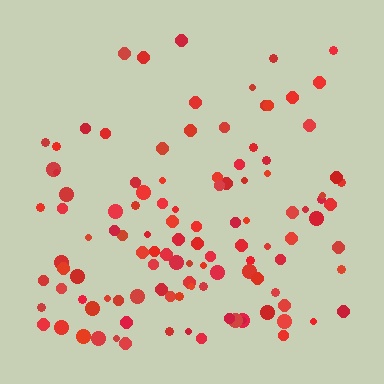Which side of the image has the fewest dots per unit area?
The top.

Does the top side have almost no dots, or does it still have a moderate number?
Still a moderate number, just noticeably fewer than the bottom.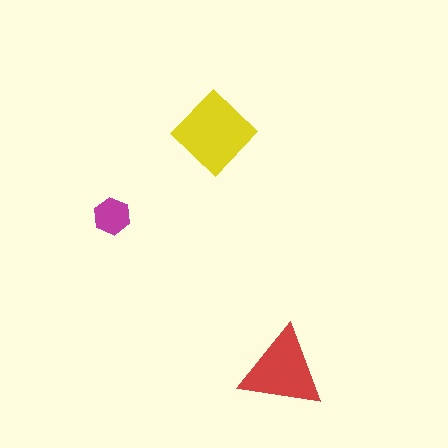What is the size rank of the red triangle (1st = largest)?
2nd.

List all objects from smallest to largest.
The magenta hexagon, the red triangle, the yellow diamond.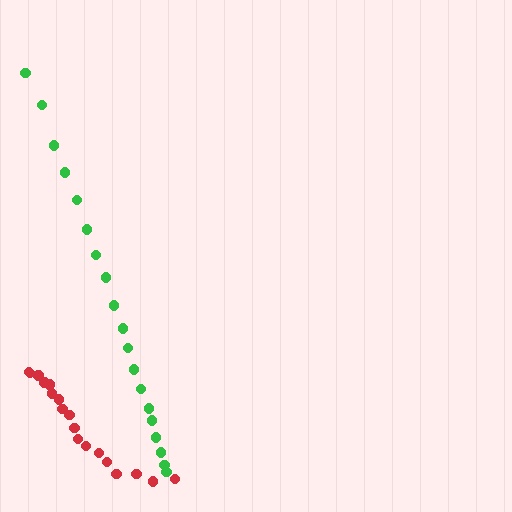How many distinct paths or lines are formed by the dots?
There are 2 distinct paths.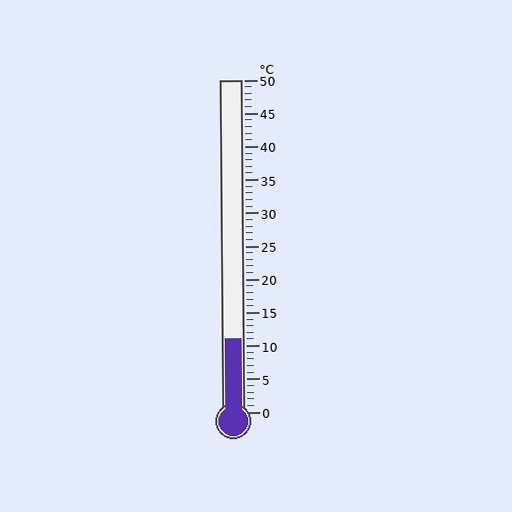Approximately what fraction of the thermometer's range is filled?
The thermometer is filled to approximately 20% of its range.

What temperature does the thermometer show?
The thermometer shows approximately 11°C.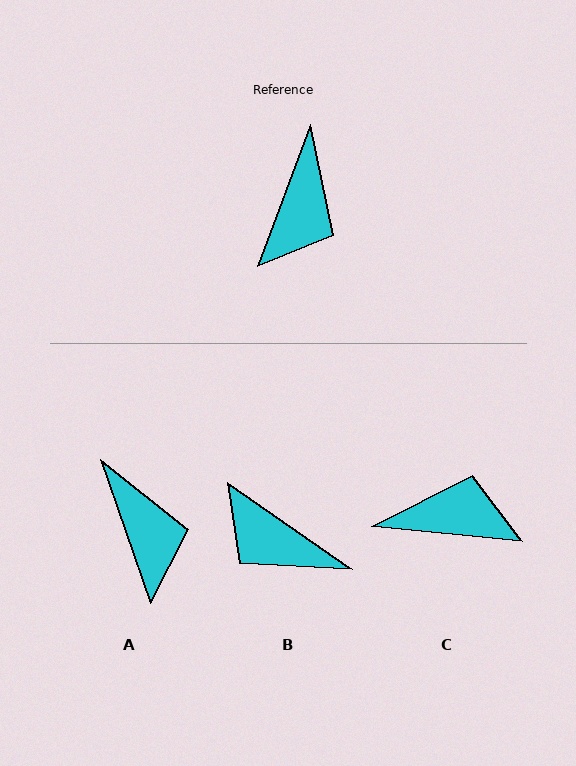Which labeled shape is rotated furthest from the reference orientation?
C, about 105 degrees away.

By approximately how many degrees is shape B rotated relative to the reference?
Approximately 104 degrees clockwise.